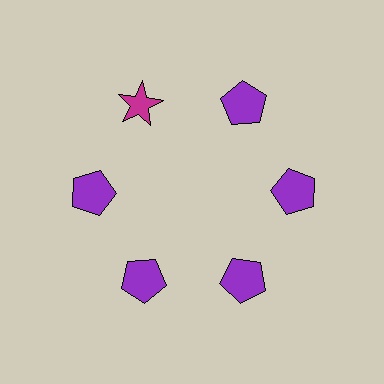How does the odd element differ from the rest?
It differs in both color (magenta instead of purple) and shape (star instead of pentagon).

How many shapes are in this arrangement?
There are 6 shapes arranged in a ring pattern.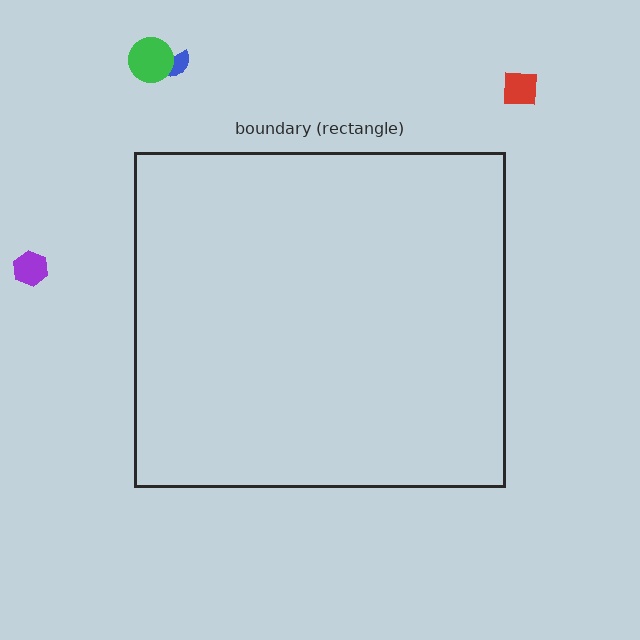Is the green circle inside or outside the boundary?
Outside.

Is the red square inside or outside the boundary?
Outside.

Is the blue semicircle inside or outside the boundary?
Outside.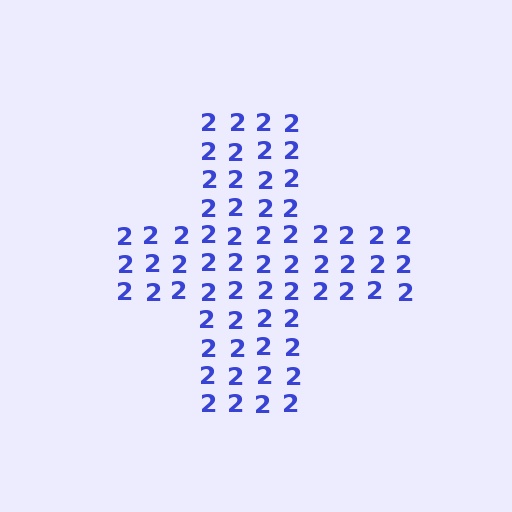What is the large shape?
The large shape is a cross.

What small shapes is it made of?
It is made of small digit 2's.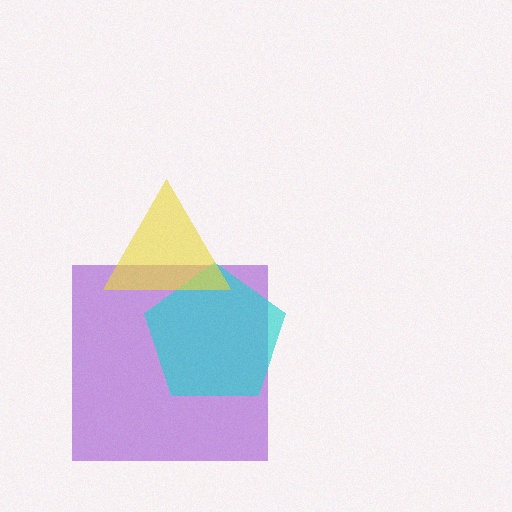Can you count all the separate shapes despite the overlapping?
Yes, there are 3 separate shapes.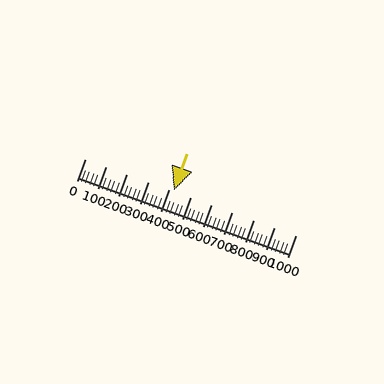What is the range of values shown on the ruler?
The ruler shows values from 0 to 1000.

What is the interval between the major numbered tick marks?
The major tick marks are spaced 100 units apart.